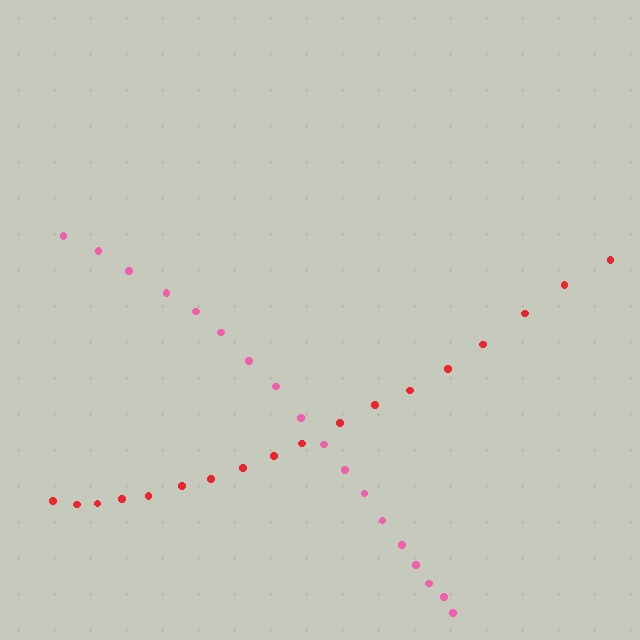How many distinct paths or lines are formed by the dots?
There are 2 distinct paths.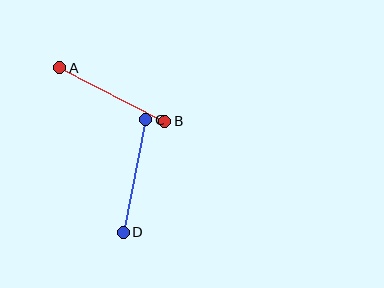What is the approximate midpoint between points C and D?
The midpoint is at approximately (135, 176) pixels.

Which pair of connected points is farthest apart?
Points A and B are farthest apart.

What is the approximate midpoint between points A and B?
The midpoint is at approximately (112, 95) pixels.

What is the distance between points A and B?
The distance is approximately 118 pixels.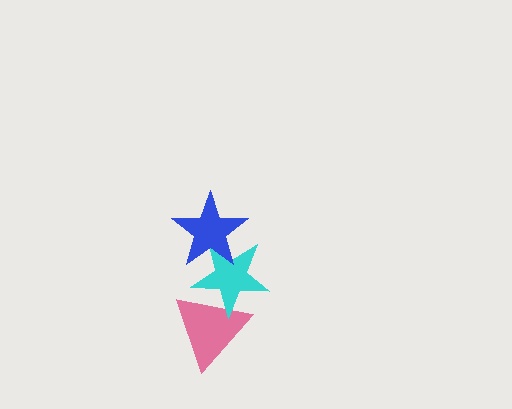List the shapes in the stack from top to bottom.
From top to bottom: the blue star, the cyan star, the pink triangle.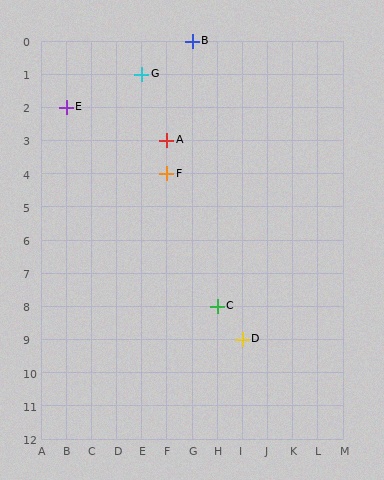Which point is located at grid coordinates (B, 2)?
Point E is at (B, 2).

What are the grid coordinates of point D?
Point D is at grid coordinates (I, 9).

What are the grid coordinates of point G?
Point G is at grid coordinates (E, 1).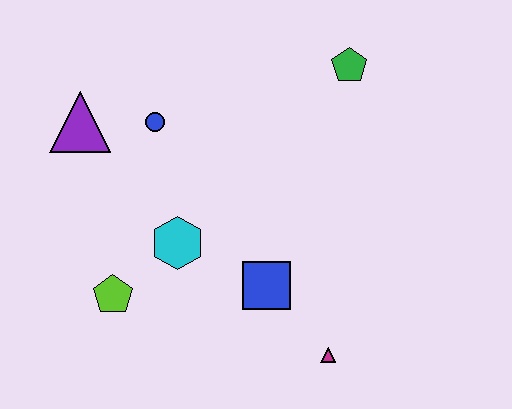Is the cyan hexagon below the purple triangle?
Yes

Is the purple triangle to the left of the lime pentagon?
Yes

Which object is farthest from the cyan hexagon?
The green pentagon is farthest from the cyan hexagon.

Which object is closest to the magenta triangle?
The blue square is closest to the magenta triangle.